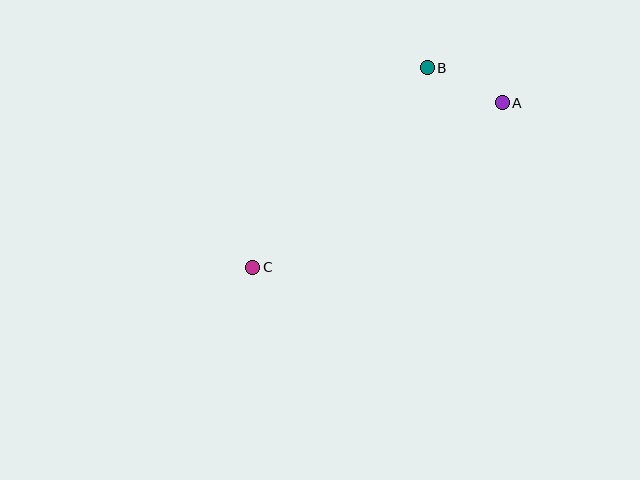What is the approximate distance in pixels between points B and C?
The distance between B and C is approximately 265 pixels.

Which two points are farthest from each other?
Points A and C are farthest from each other.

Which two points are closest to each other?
Points A and B are closest to each other.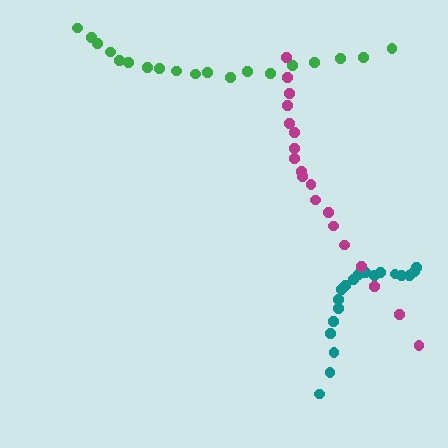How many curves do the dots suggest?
There are 3 distinct paths.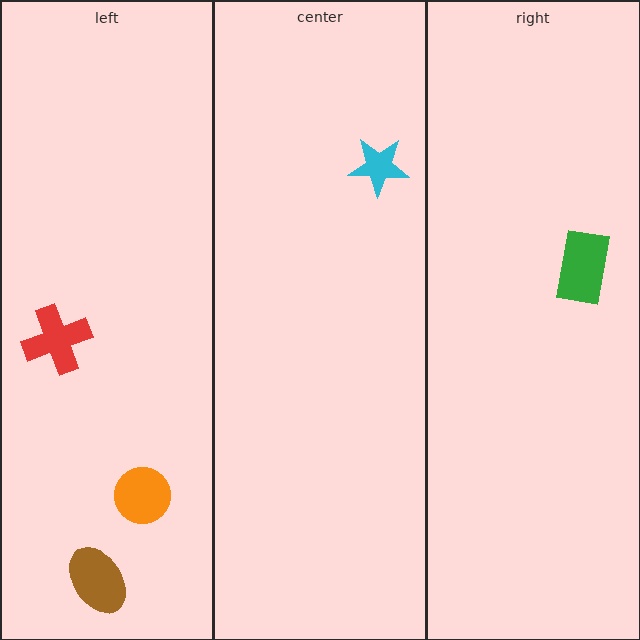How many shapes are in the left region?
3.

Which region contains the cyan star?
The center region.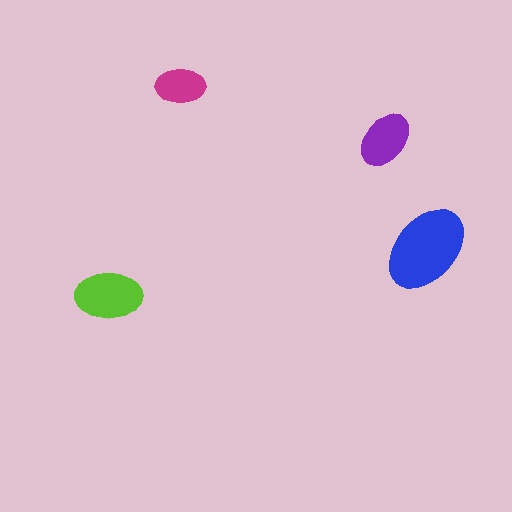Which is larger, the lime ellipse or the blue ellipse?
The blue one.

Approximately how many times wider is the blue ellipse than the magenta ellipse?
About 2 times wider.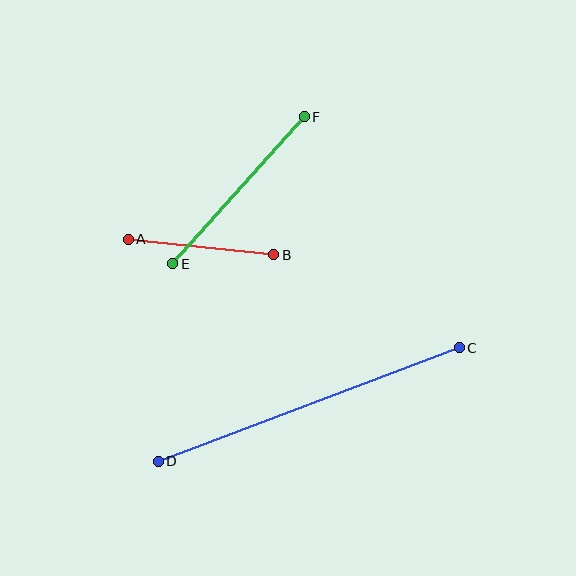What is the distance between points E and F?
The distance is approximately 197 pixels.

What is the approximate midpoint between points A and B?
The midpoint is at approximately (201, 247) pixels.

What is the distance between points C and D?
The distance is approximately 321 pixels.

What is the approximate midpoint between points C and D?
The midpoint is at approximately (309, 405) pixels.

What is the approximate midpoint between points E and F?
The midpoint is at approximately (239, 190) pixels.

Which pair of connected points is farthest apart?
Points C and D are farthest apart.